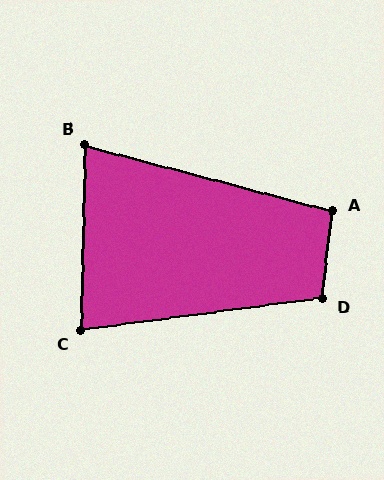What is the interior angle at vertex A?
Approximately 99 degrees (obtuse).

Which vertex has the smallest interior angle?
B, at approximately 76 degrees.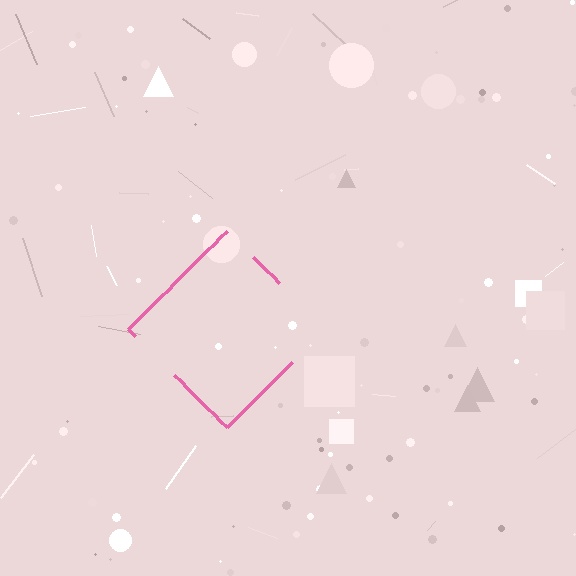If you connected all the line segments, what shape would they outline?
They would outline a diamond.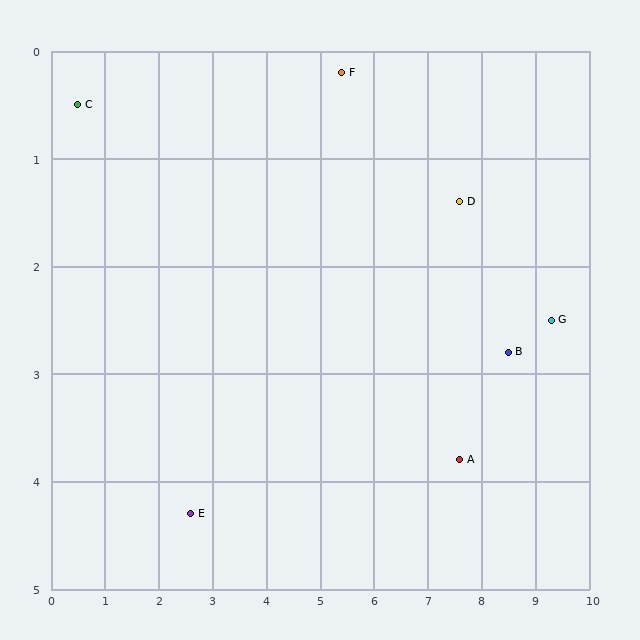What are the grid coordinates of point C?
Point C is at approximately (0.5, 0.5).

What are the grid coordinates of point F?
Point F is at approximately (5.4, 0.2).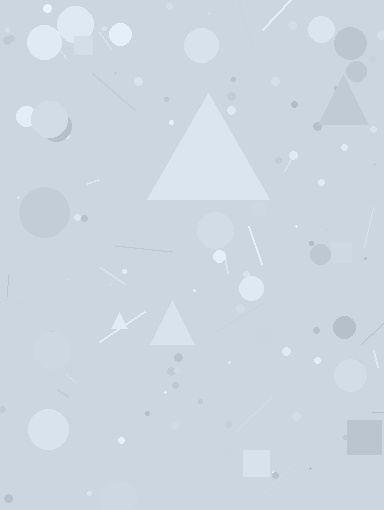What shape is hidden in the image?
A triangle is hidden in the image.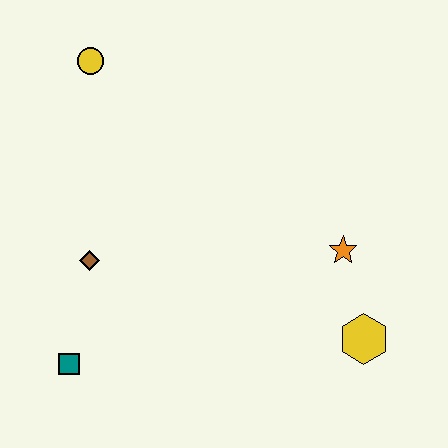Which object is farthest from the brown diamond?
The yellow hexagon is farthest from the brown diamond.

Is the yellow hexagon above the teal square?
Yes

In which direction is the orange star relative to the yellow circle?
The orange star is to the right of the yellow circle.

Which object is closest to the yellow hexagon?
The orange star is closest to the yellow hexagon.